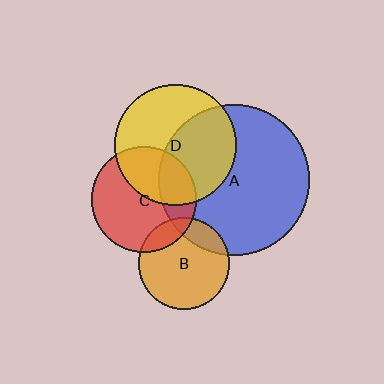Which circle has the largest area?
Circle A (blue).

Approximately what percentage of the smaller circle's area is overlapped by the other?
Approximately 25%.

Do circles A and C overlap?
Yes.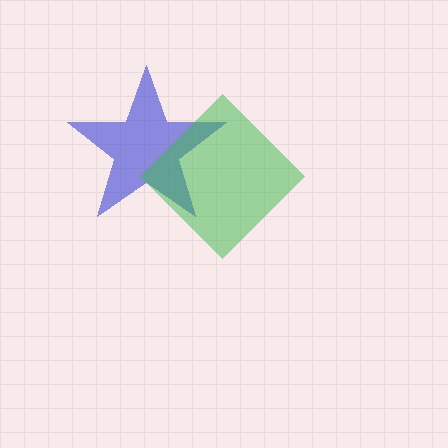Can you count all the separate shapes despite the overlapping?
Yes, there are 2 separate shapes.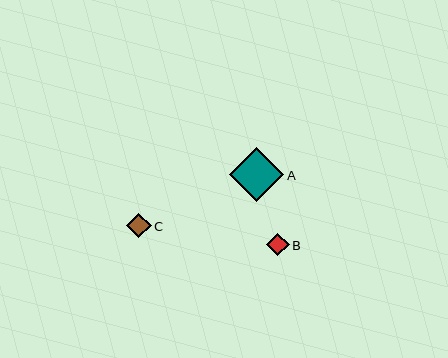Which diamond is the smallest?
Diamond B is the smallest with a size of approximately 22 pixels.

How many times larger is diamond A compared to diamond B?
Diamond A is approximately 2.4 times the size of diamond B.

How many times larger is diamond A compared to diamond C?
Diamond A is approximately 2.2 times the size of diamond C.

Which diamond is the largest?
Diamond A is the largest with a size of approximately 54 pixels.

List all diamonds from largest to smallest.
From largest to smallest: A, C, B.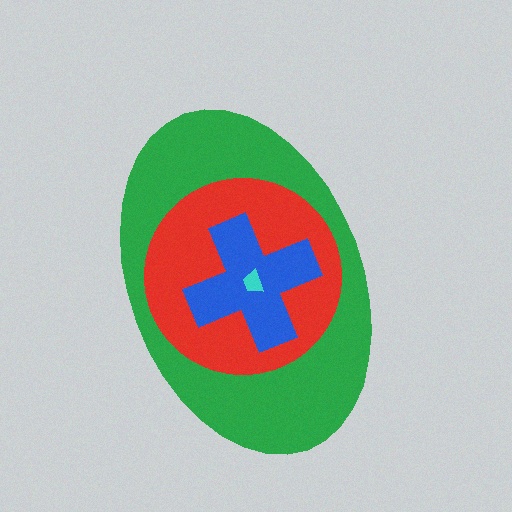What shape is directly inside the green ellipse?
The red circle.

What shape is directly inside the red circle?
The blue cross.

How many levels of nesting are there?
4.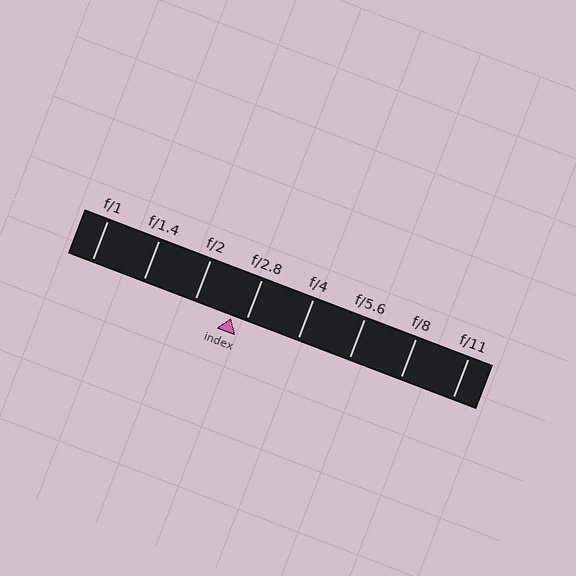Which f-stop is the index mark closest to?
The index mark is closest to f/2.8.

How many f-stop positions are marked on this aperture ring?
There are 8 f-stop positions marked.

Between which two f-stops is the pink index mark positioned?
The index mark is between f/2 and f/2.8.